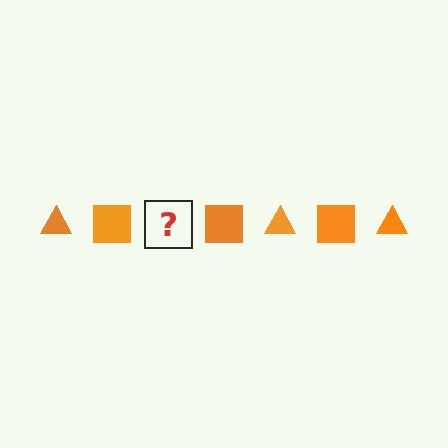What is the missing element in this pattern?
The missing element is an orange triangle.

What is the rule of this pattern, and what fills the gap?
The rule is that the pattern cycles through triangle, square shapes in orange. The gap should be filled with an orange triangle.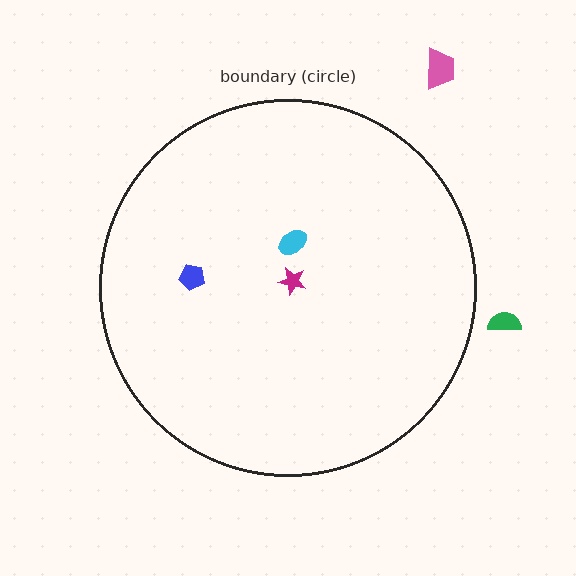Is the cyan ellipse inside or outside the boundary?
Inside.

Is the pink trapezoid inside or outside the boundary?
Outside.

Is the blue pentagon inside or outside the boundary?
Inside.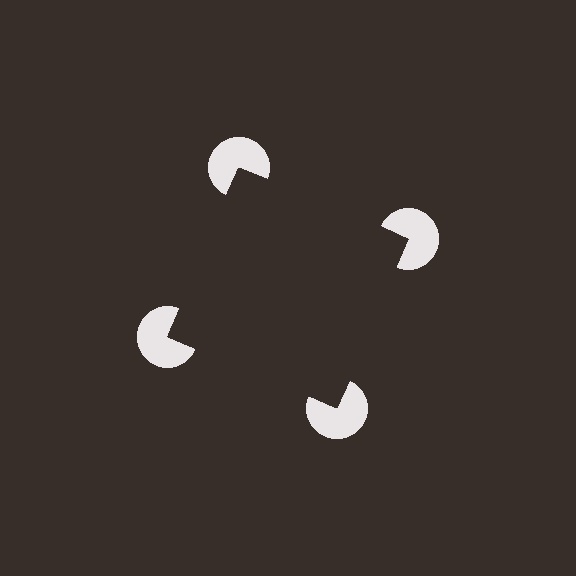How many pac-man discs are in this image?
There are 4 — one at each vertex of the illusory square.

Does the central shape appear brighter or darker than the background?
It typically appears slightly darker than the background, even though no actual brightness change is drawn.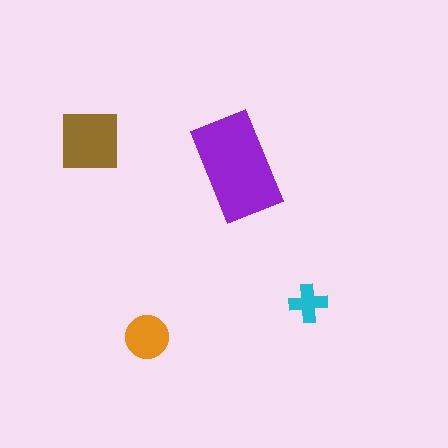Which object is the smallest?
The cyan cross.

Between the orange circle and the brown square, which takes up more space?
The brown square.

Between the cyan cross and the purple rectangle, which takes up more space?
The purple rectangle.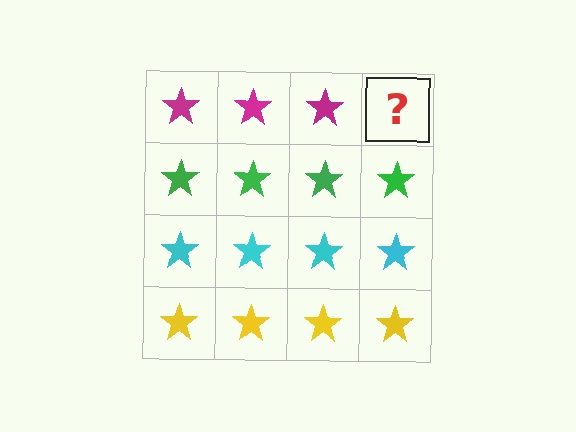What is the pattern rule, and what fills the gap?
The rule is that each row has a consistent color. The gap should be filled with a magenta star.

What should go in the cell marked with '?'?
The missing cell should contain a magenta star.